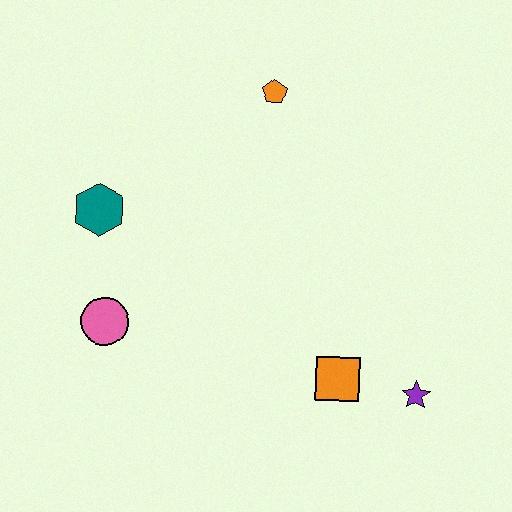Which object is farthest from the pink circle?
The purple star is farthest from the pink circle.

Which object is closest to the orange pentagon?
The teal hexagon is closest to the orange pentagon.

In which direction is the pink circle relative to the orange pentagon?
The pink circle is below the orange pentagon.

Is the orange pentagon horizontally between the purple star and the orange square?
No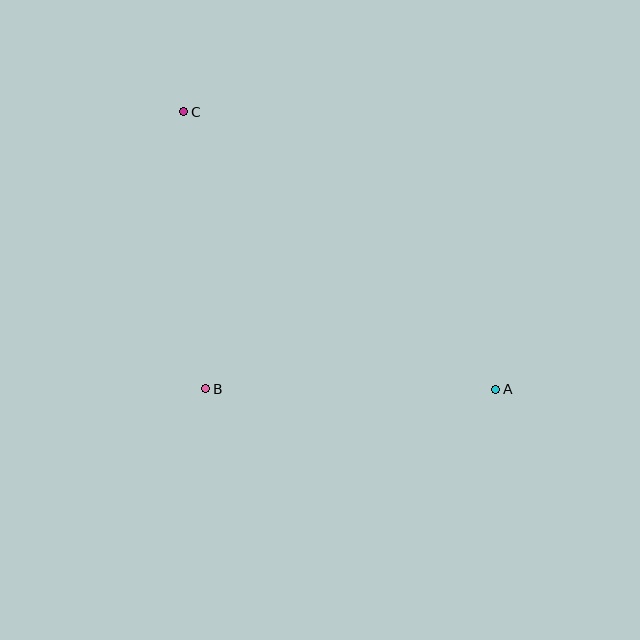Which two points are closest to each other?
Points B and C are closest to each other.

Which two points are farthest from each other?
Points A and C are farthest from each other.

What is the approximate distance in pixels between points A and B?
The distance between A and B is approximately 290 pixels.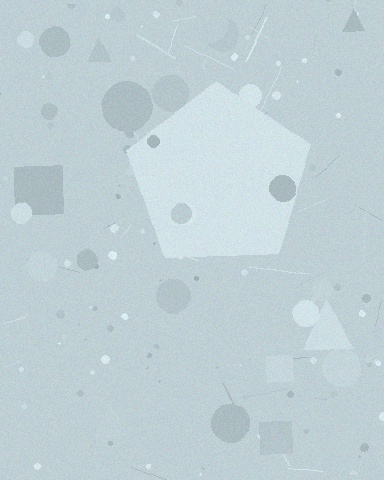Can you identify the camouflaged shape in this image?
The camouflaged shape is a pentagon.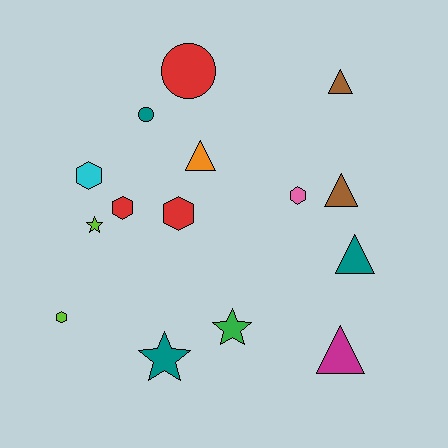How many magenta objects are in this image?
There is 1 magenta object.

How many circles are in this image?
There are 2 circles.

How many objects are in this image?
There are 15 objects.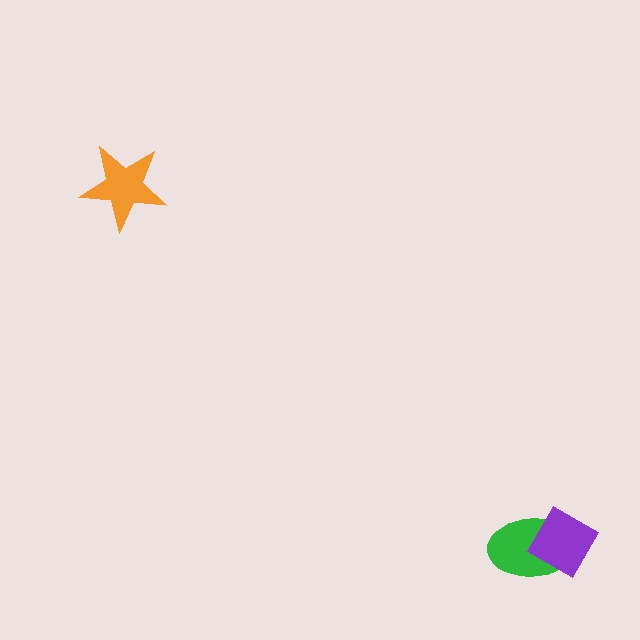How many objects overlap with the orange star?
0 objects overlap with the orange star.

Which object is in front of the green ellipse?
The purple diamond is in front of the green ellipse.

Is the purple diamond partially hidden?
No, no other shape covers it.